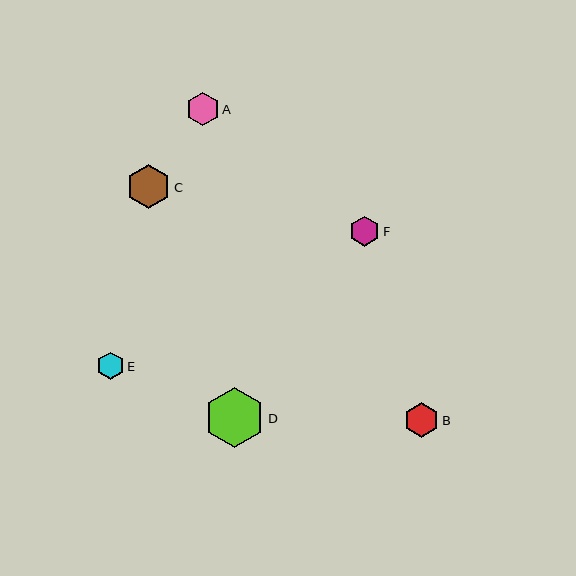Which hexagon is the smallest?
Hexagon E is the smallest with a size of approximately 27 pixels.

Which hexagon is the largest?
Hexagon D is the largest with a size of approximately 60 pixels.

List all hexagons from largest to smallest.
From largest to smallest: D, C, B, A, F, E.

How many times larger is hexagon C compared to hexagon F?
Hexagon C is approximately 1.5 times the size of hexagon F.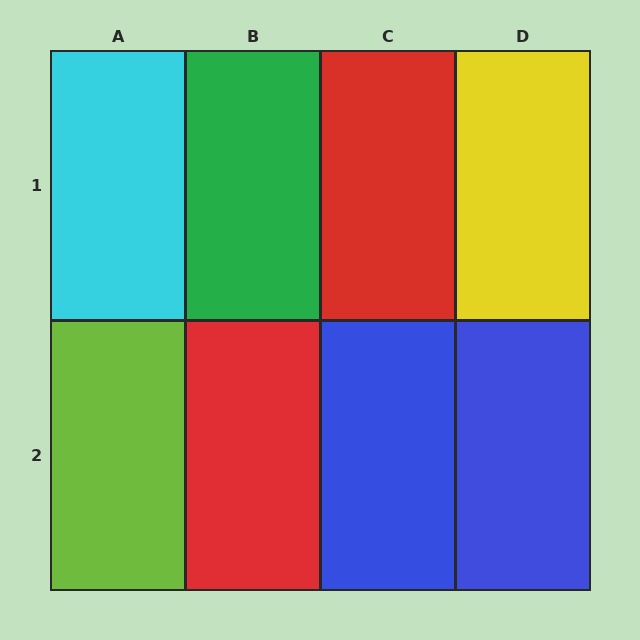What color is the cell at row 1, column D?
Yellow.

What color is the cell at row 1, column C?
Red.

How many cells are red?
2 cells are red.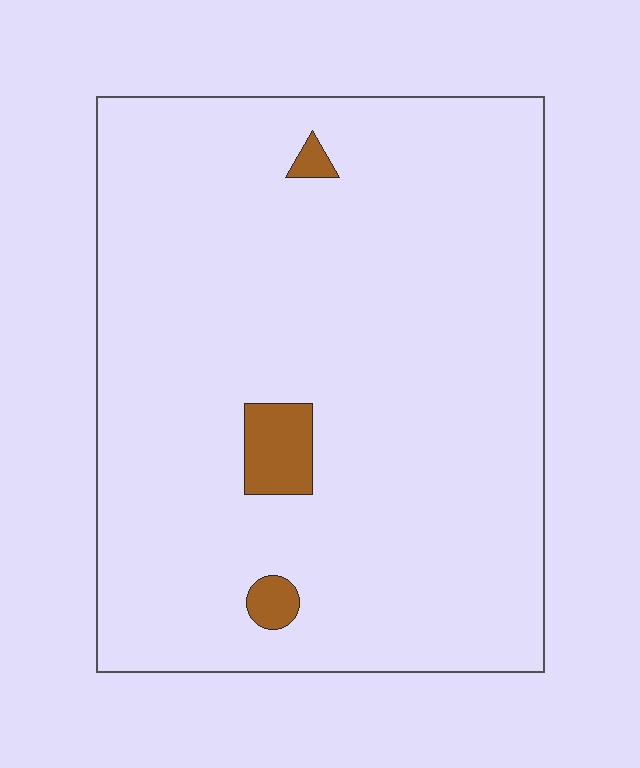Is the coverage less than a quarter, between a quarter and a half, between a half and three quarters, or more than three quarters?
Less than a quarter.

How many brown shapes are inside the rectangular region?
3.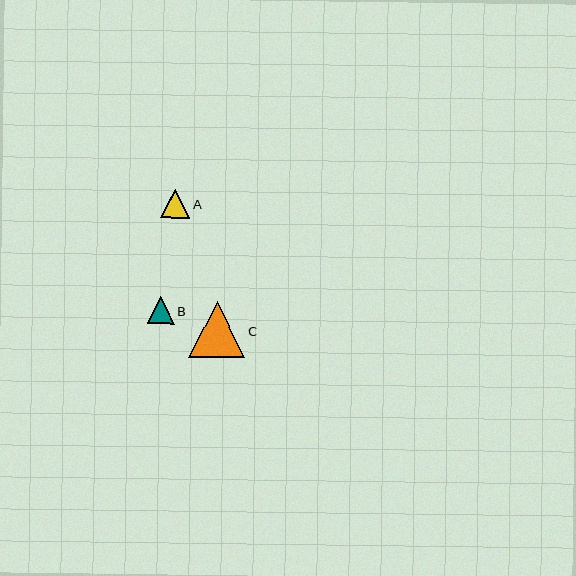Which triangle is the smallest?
Triangle B is the smallest with a size of approximately 27 pixels.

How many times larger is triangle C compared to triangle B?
Triangle C is approximately 2.1 times the size of triangle B.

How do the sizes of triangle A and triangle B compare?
Triangle A and triangle B are approximately the same size.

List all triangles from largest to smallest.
From largest to smallest: C, A, B.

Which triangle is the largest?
Triangle C is the largest with a size of approximately 56 pixels.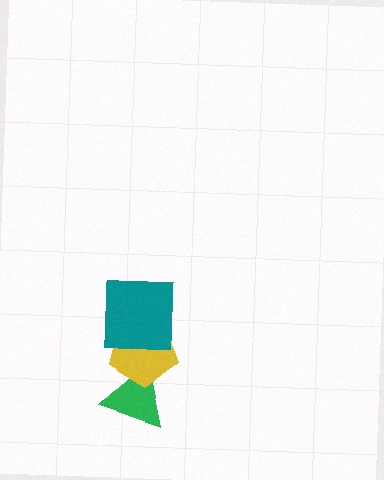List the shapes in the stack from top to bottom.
From top to bottom: the teal square, the yellow pentagon, the green triangle.